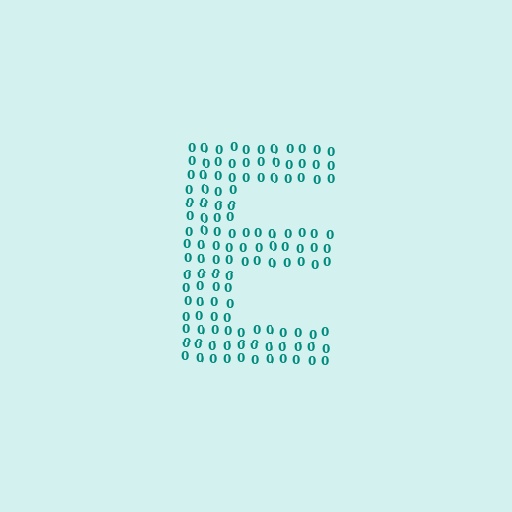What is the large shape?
The large shape is the letter E.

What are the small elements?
The small elements are digit 0's.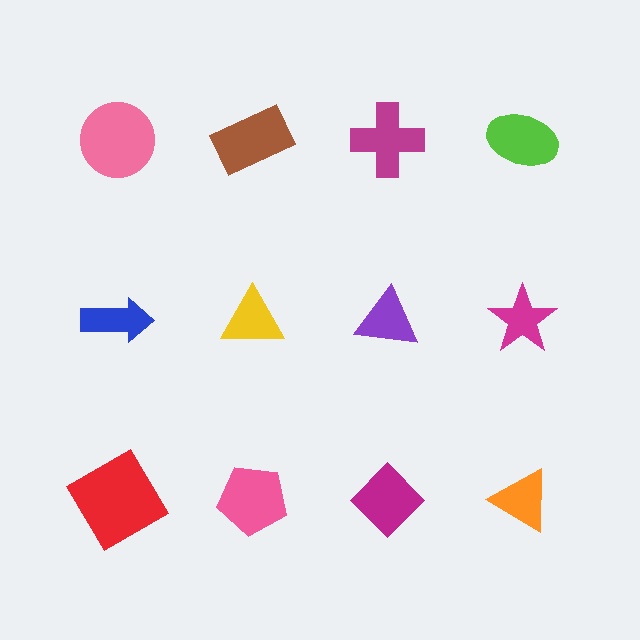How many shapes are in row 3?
4 shapes.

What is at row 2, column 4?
A magenta star.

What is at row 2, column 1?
A blue arrow.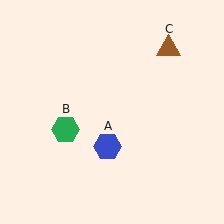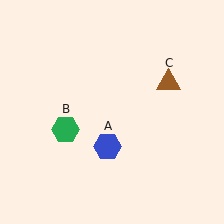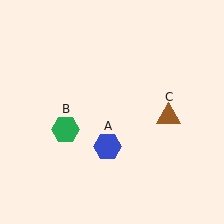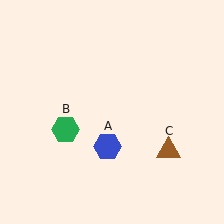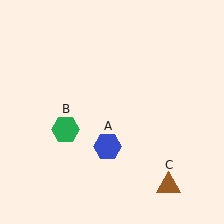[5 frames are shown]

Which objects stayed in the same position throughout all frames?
Blue hexagon (object A) and green hexagon (object B) remained stationary.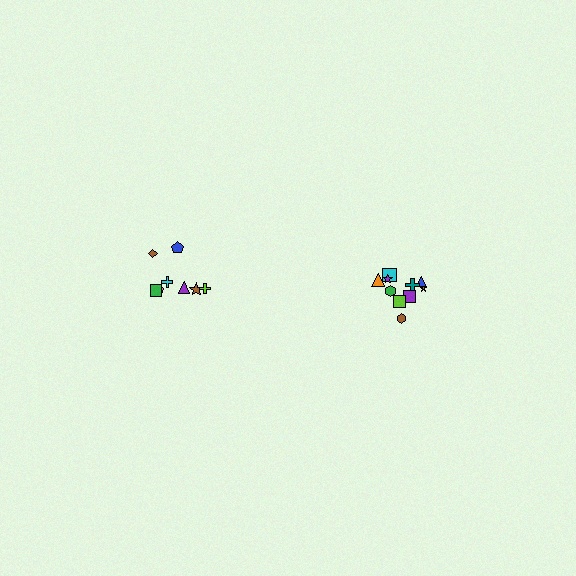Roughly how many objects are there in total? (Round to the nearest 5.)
Roughly 20 objects in total.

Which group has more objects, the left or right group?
The right group.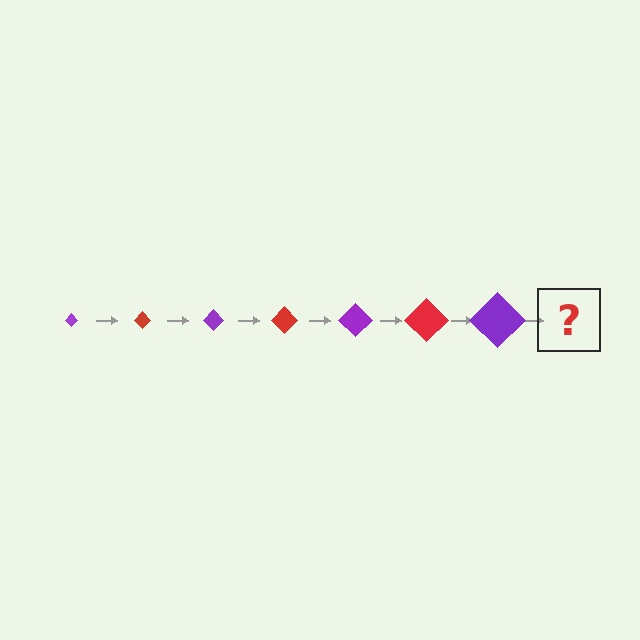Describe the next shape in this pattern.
It should be a red diamond, larger than the previous one.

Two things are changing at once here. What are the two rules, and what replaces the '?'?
The two rules are that the diamond grows larger each step and the color cycles through purple and red. The '?' should be a red diamond, larger than the previous one.